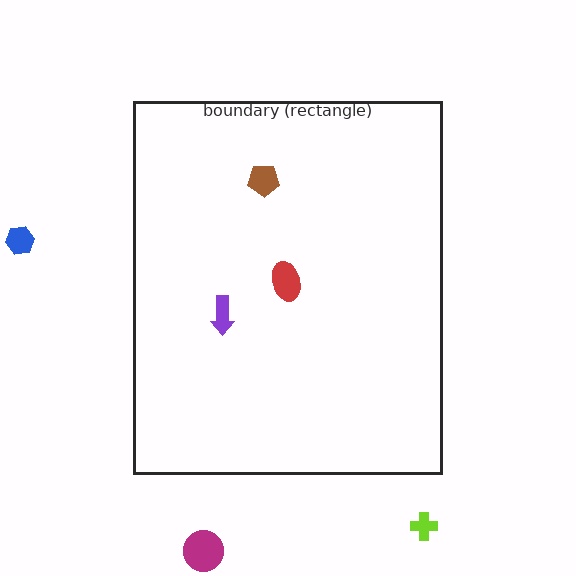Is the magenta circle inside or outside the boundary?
Outside.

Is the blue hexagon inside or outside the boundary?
Outside.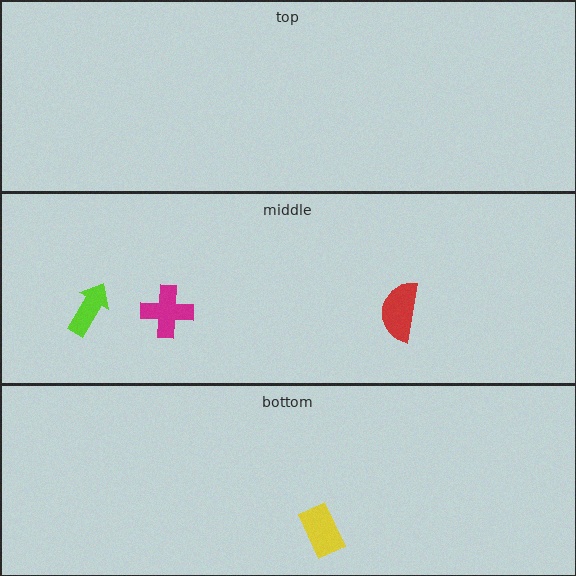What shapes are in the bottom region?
The yellow rectangle.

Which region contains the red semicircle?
The middle region.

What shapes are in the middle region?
The magenta cross, the red semicircle, the lime arrow.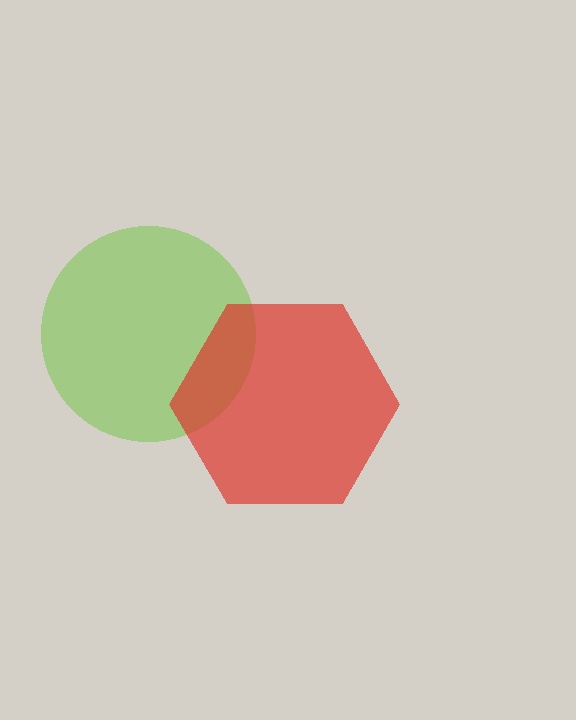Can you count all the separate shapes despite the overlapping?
Yes, there are 2 separate shapes.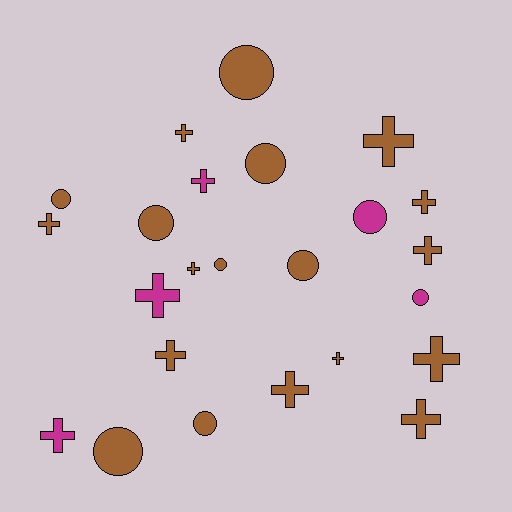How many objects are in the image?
There are 24 objects.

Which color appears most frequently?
Brown, with 19 objects.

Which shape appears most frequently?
Cross, with 14 objects.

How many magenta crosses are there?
There are 3 magenta crosses.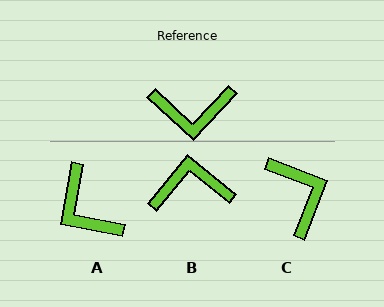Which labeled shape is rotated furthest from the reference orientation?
B, about 176 degrees away.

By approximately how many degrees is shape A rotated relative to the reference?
Approximately 58 degrees clockwise.